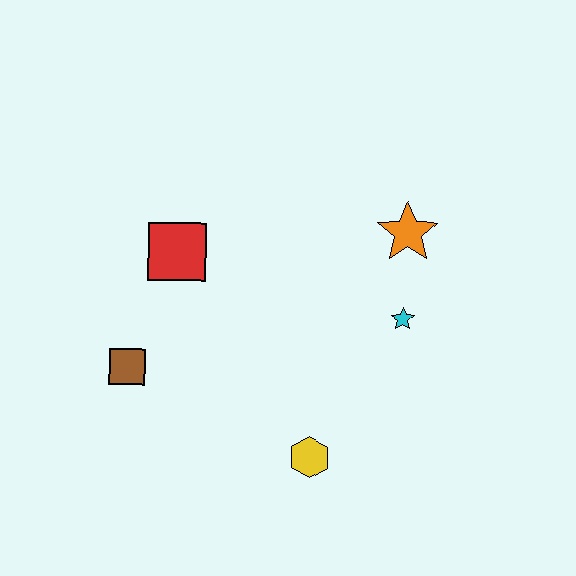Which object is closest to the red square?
The brown square is closest to the red square.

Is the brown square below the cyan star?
Yes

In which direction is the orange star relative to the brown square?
The orange star is to the right of the brown square.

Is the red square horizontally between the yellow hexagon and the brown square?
Yes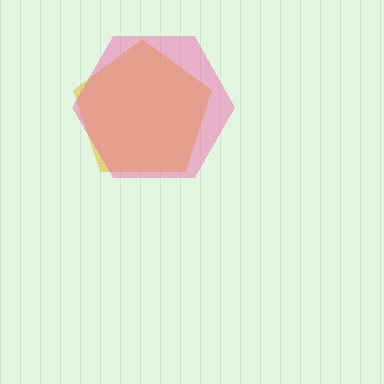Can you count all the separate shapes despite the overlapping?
Yes, there are 2 separate shapes.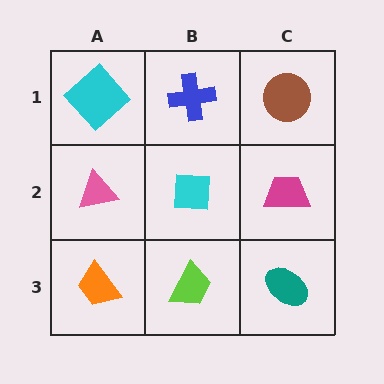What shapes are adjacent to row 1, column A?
A pink triangle (row 2, column A), a blue cross (row 1, column B).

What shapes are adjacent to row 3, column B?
A cyan square (row 2, column B), an orange trapezoid (row 3, column A), a teal ellipse (row 3, column C).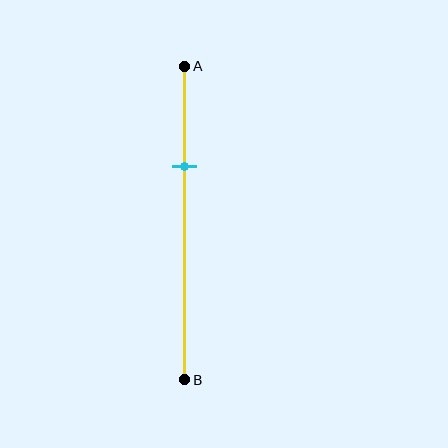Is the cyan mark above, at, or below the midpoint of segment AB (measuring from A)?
The cyan mark is above the midpoint of segment AB.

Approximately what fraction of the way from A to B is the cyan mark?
The cyan mark is approximately 30% of the way from A to B.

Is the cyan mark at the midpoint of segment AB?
No, the mark is at about 30% from A, not at the 50% midpoint.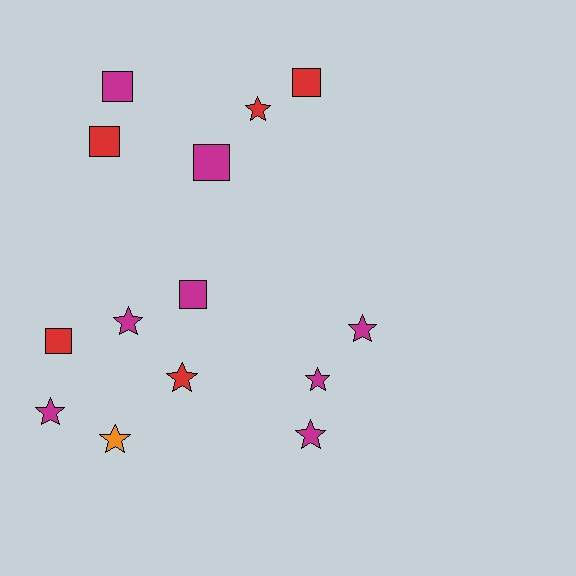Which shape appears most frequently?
Star, with 8 objects.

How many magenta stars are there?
There are 5 magenta stars.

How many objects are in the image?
There are 14 objects.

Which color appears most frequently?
Magenta, with 8 objects.